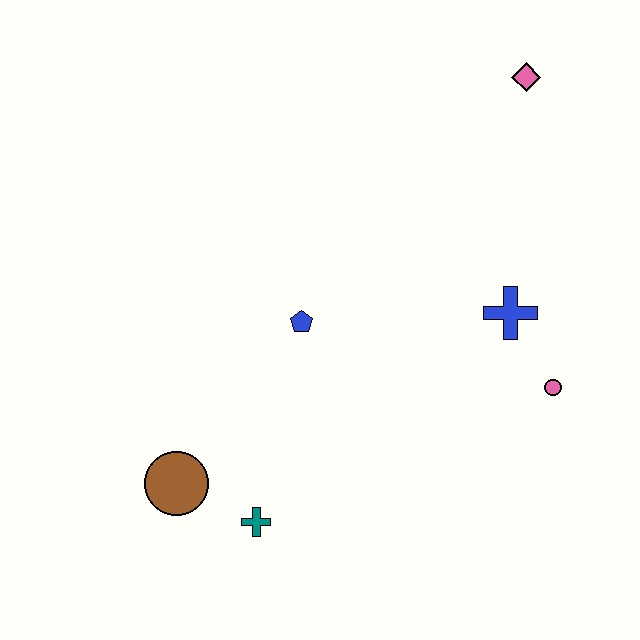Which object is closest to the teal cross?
The brown circle is closest to the teal cross.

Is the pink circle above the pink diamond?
No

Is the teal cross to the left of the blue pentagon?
Yes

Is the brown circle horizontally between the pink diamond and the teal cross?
No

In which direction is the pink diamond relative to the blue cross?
The pink diamond is above the blue cross.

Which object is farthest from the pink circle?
The brown circle is farthest from the pink circle.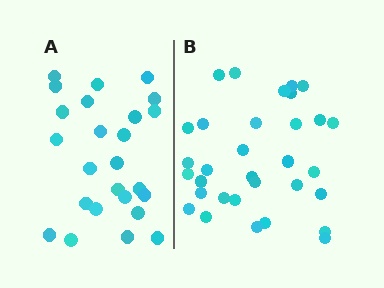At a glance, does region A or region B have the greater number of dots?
Region B (the right region) has more dots.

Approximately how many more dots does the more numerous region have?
Region B has roughly 8 or so more dots than region A.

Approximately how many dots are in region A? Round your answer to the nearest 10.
About 20 dots. (The exact count is 25, which rounds to 20.)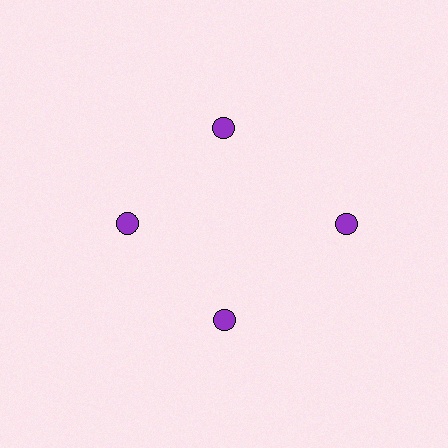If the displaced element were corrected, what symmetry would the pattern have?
It would have 4-fold rotational symmetry — the pattern would map onto itself every 90 degrees.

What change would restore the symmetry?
The symmetry would be restored by moving it inward, back onto the ring so that all 4 circles sit at equal angles and equal distance from the center.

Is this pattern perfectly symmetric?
No. The 4 purple circles are arranged in a ring, but one element near the 3 o'clock position is pushed outward from the center, breaking the 4-fold rotational symmetry.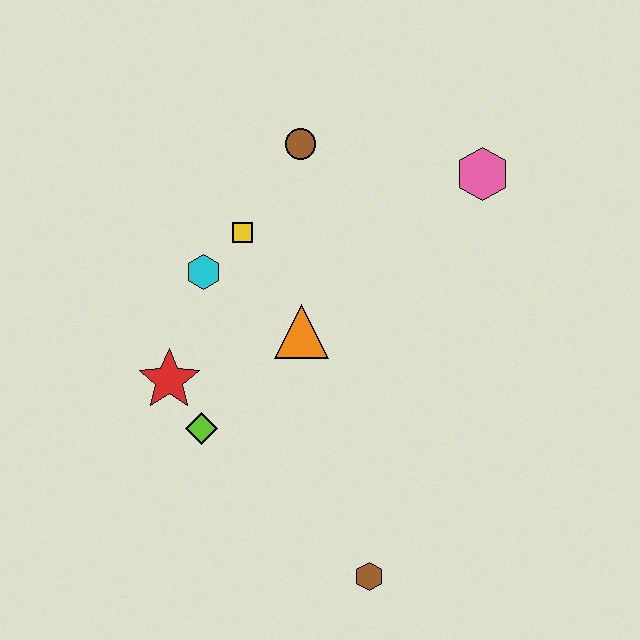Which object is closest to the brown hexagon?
The lime diamond is closest to the brown hexagon.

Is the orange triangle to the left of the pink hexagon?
Yes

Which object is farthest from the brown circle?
The brown hexagon is farthest from the brown circle.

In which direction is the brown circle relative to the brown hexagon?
The brown circle is above the brown hexagon.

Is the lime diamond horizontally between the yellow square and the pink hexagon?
No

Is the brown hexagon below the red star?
Yes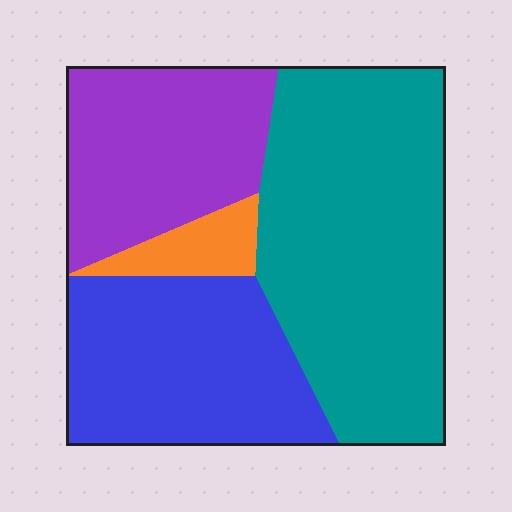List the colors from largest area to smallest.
From largest to smallest: teal, blue, purple, orange.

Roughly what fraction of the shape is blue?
Blue takes up between a sixth and a third of the shape.